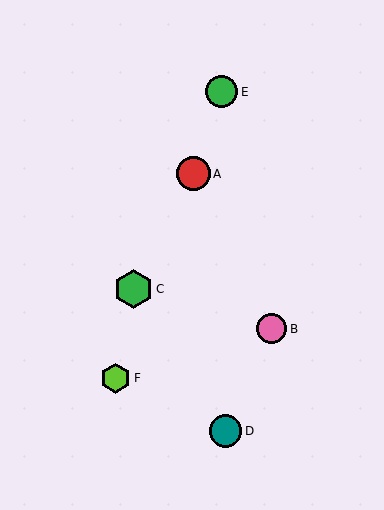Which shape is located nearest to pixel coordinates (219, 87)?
The green circle (labeled E) at (222, 92) is nearest to that location.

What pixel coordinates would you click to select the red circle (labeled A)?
Click at (193, 174) to select the red circle A.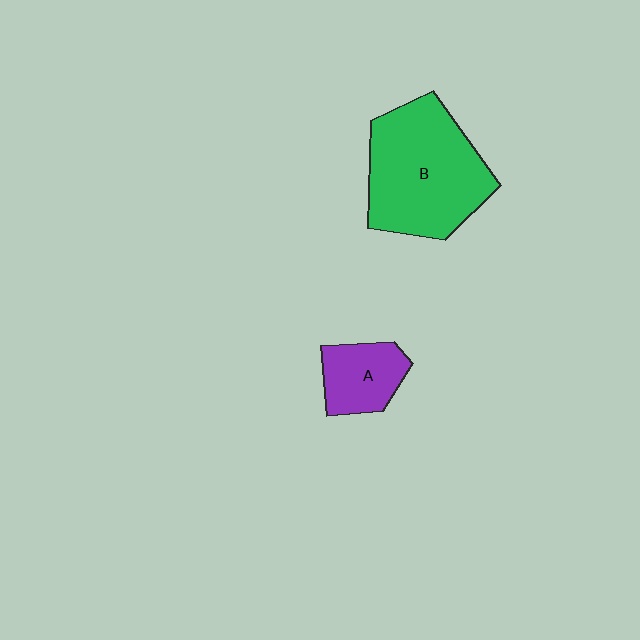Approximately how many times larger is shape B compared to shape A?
Approximately 2.5 times.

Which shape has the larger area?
Shape B (green).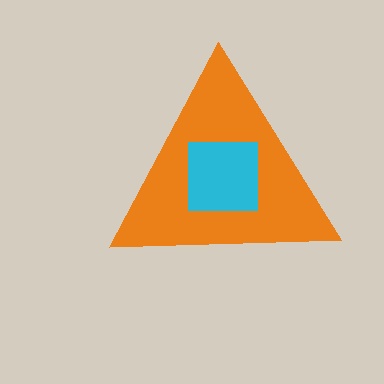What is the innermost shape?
The cyan square.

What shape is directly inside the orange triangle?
The cyan square.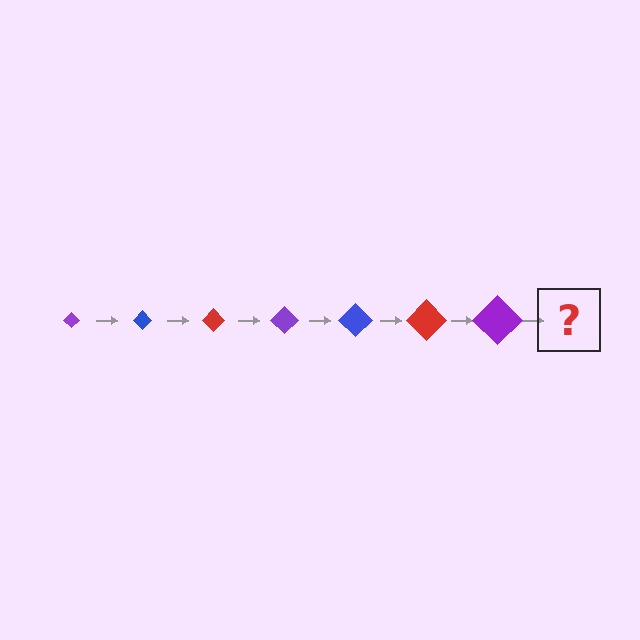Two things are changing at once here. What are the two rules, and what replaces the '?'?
The two rules are that the diamond grows larger each step and the color cycles through purple, blue, and red. The '?' should be a blue diamond, larger than the previous one.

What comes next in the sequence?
The next element should be a blue diamond, larger than the previous one.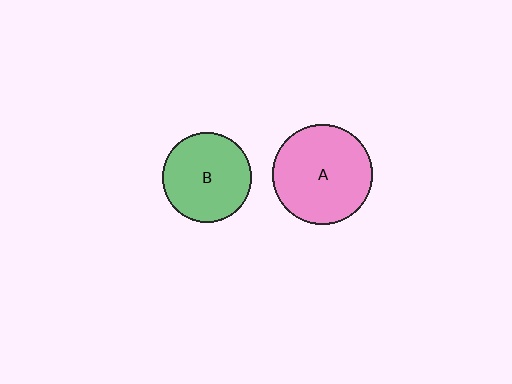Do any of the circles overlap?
No, none of the circles overlap.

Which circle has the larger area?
Circle A (pink).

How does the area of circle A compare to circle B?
Approximately 1.2 times.